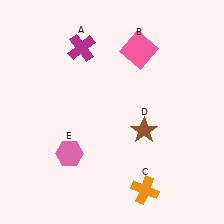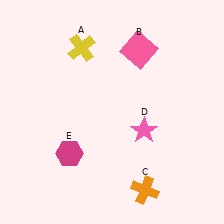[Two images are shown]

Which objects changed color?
A changed from magenta to yellow. D changed from brown to pink. E changed from pink to magenta.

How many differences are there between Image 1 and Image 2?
There are 3 differences between the two images.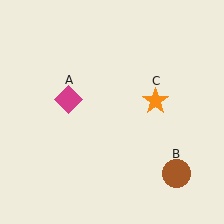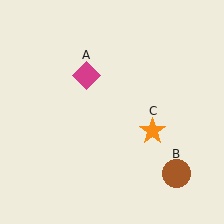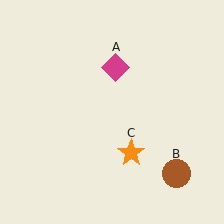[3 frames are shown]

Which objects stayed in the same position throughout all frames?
Brown circle (object B) remained stationary.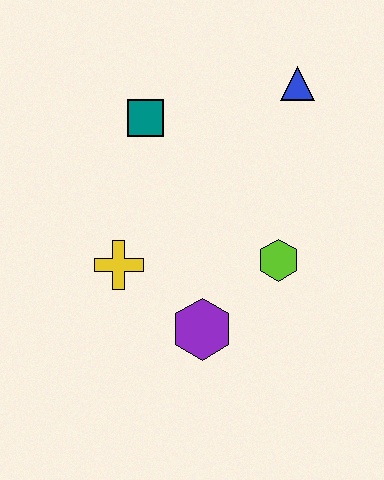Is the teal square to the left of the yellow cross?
No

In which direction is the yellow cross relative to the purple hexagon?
The yellow cross is to the left of the purple hexagon.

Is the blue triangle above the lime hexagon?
Yes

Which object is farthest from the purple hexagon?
The blue triangle is farthest from the purple hexagon.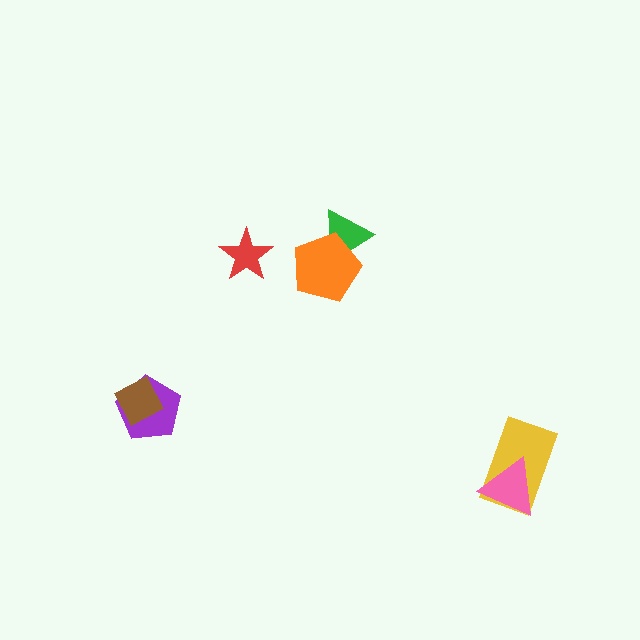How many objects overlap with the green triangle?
1 object overlaps with the green triangle.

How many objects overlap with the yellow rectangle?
1 object overlaps with the yellow rectangle.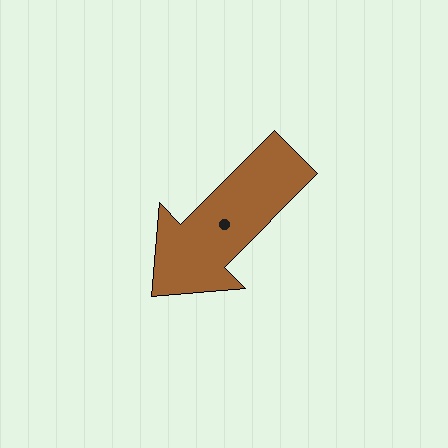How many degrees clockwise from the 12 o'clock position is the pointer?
Approximately 225 degrees.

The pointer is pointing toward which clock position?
Roughly 7 o'clock.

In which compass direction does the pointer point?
Southwest.